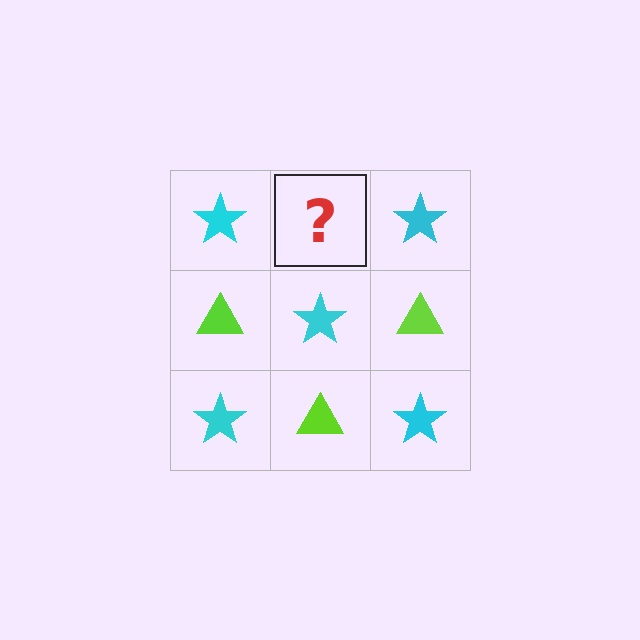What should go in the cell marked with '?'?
The missing cell should contain a lime triangle.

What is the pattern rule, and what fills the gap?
The rule is that it alternates cyan star and lime triangle in a checkerboard pattern. The gap should be filled with a lime triangle.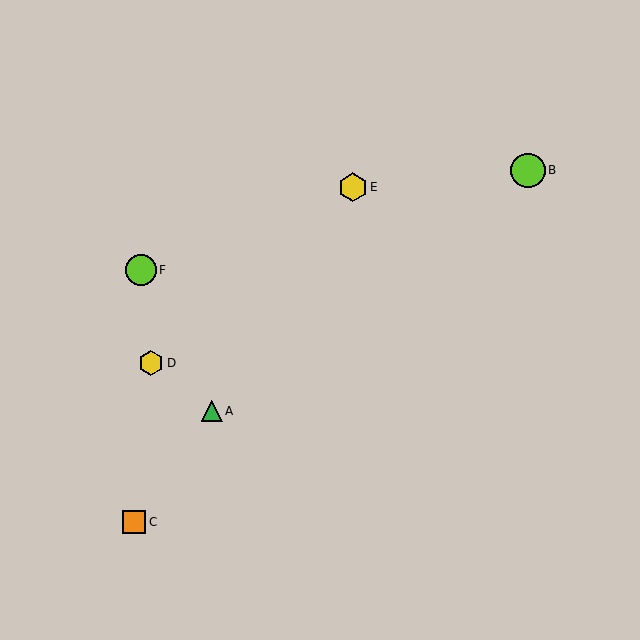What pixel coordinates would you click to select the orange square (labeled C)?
Click at (134, 522) to select the orange square C.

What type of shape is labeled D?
Shape D is a yellow hexagon.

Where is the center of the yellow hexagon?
The center of the yellow hexagon is at (151, 363).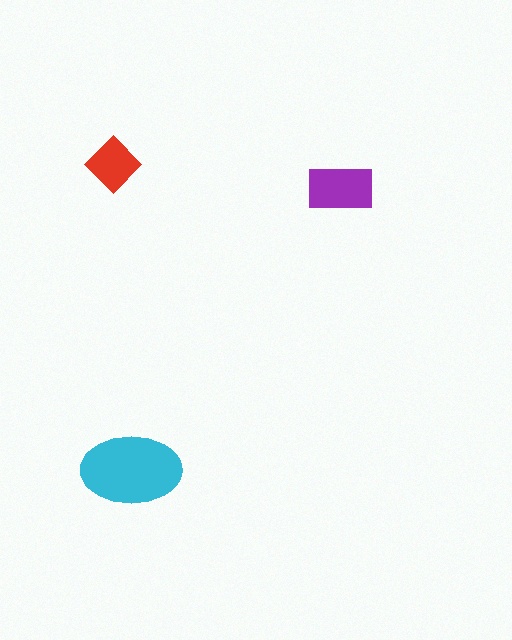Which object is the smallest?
The red diamond.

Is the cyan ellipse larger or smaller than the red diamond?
Larger.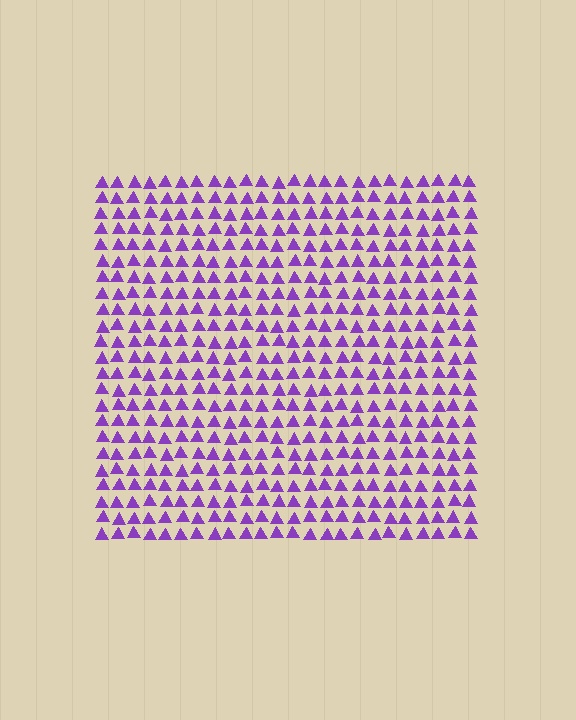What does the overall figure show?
The overall figure shows a square.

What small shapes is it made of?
It is made of small triangles.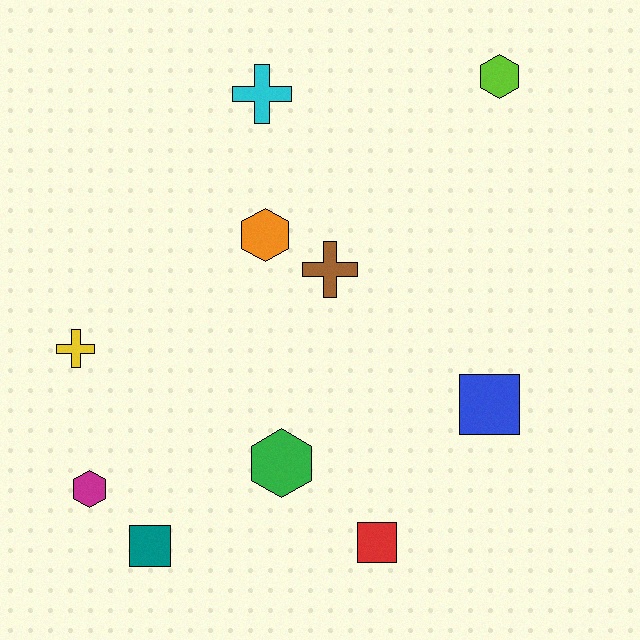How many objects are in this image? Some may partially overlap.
There are 10 objects.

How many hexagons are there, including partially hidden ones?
There are 4 hexagons.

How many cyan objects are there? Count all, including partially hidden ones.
There is 1 cyan object.